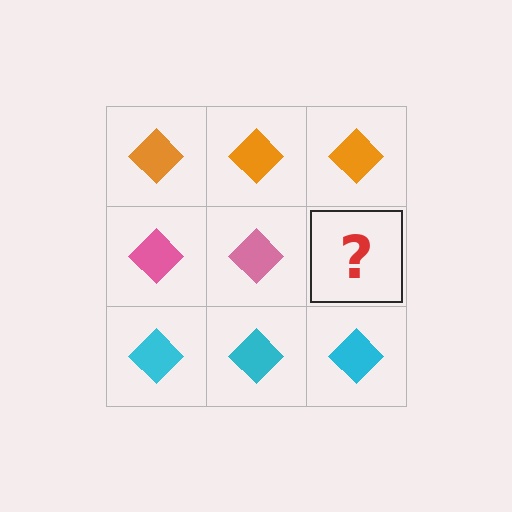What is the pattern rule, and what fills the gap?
The rule is that each row has a consistent color. The gap should be filled with a pink diamond.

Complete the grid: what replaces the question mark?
The question mark should be replaced with a pink diamond.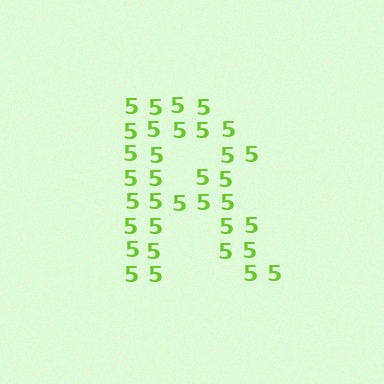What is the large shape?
The large shape is the letter R.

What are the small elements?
The small elements are digit 5's.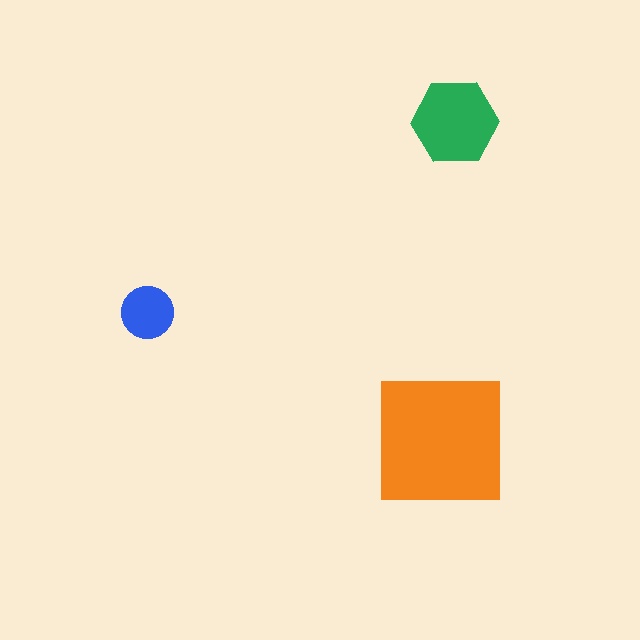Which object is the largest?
The orange square.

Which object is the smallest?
The blue circle.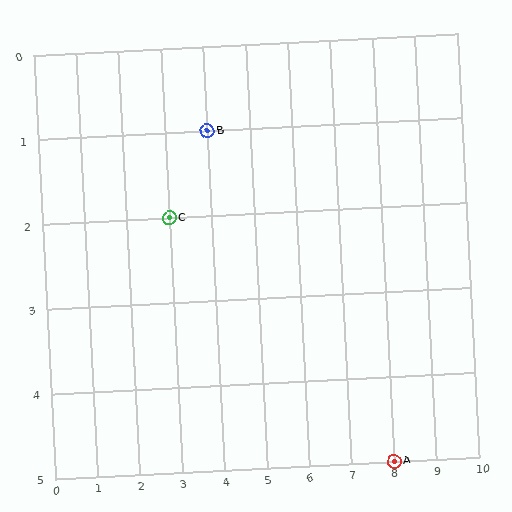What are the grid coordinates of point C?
Point C is at grid coordinates (3, 2).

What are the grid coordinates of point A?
Point A is at grid coordinates (8, 5).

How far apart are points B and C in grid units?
Points B and C are 1 column and 1 row apart (about 1.4 grid units diagonally).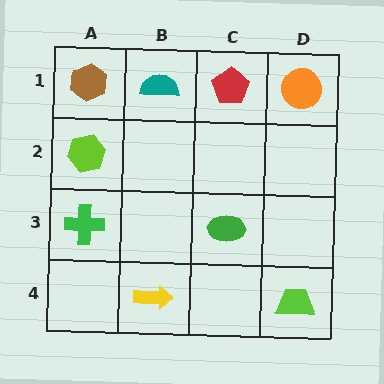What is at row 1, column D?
An orange circle.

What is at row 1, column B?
A teal semicircle.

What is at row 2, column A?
A lime hexagon.